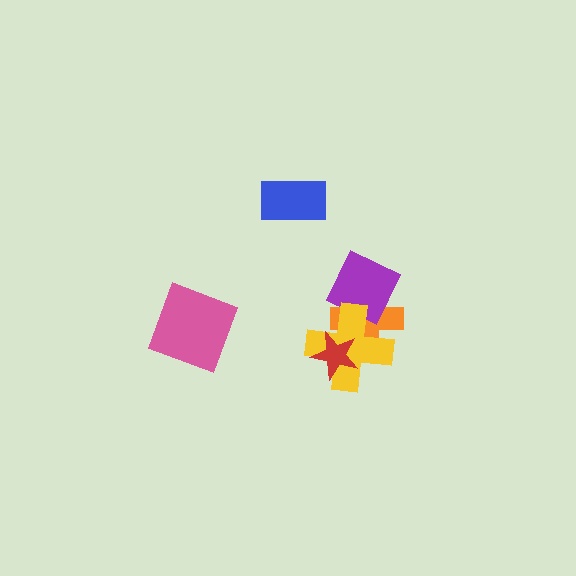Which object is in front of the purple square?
The yellow cross is in front of the purple square.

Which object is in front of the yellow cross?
The red star is in front of the yellow cross.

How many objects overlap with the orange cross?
3 objects overlap with the orange cross.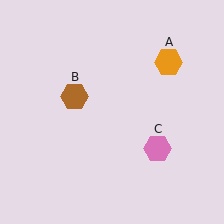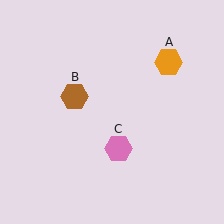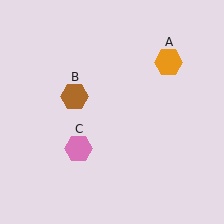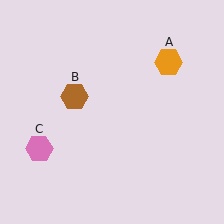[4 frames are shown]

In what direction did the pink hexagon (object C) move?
The pink hexagon (object C) moved left.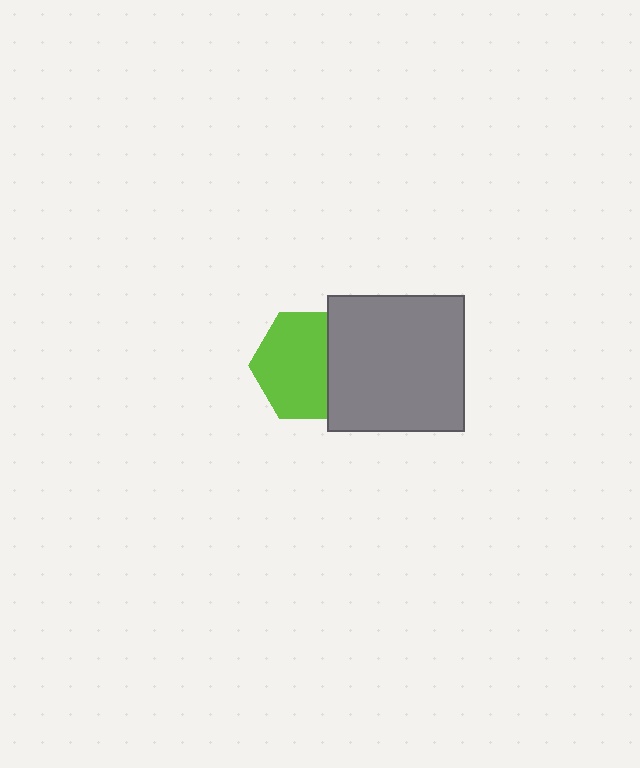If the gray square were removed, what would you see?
You would see the complete lime hexagon.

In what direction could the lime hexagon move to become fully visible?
The lime hexagon could move left. That would shift it out from behind the gray square entirely.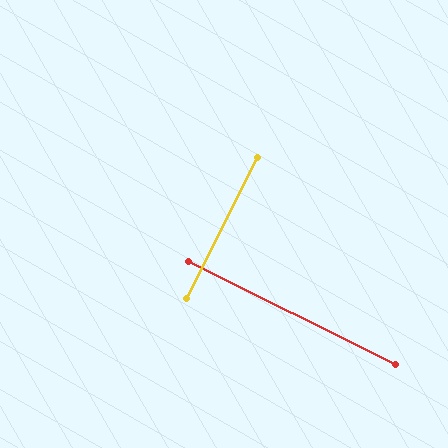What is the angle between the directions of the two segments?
Approximately 90 degrees.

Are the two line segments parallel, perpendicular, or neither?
Perpendicular — they meet at approximately 90°.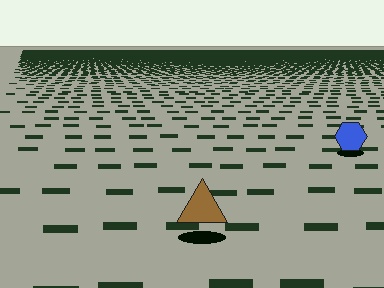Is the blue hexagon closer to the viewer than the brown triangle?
No. The brown triangle is closer — you can tell from the texture gradient: the ground texture is coarser near it.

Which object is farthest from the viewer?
The blue hexagon is farthest from the viewer. It appears smaller and the ground texture around it is denser.